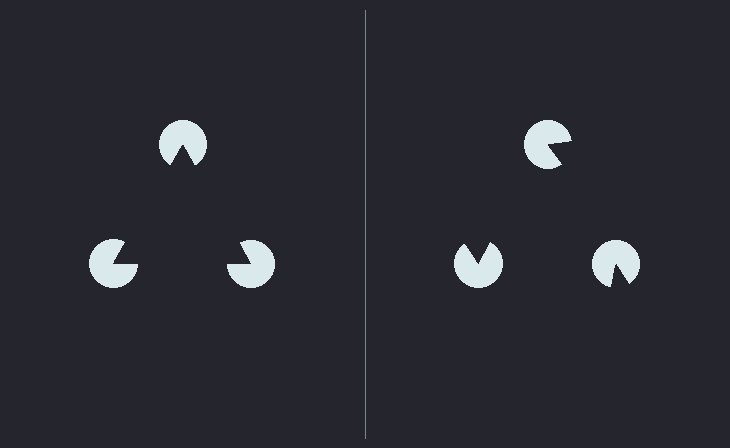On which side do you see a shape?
An illusory triangle appears on the left side. On the right side the wedge cuts are rotated, so no coherent shape forms.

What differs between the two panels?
The pac-man discs are positioned identically on both sides; only the wedge orientations differ. On the left they align to a triangle; on the right they are misaligned.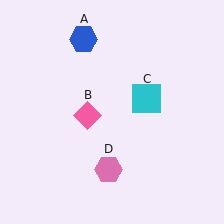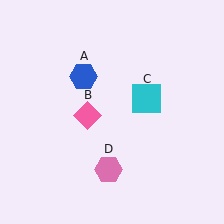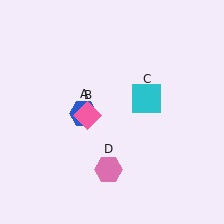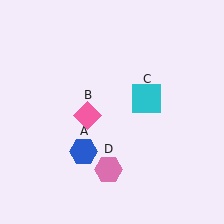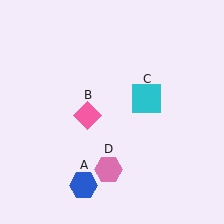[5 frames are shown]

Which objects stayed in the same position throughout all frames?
Pink diamond (object B) and cyan square (object C) and pink hexagon (object D) remained stationary.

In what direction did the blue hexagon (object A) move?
The blue hexagon (object A) moved down.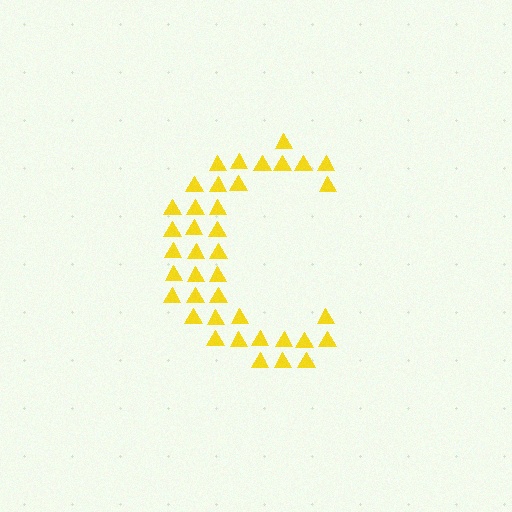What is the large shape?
The large shape is the letter C.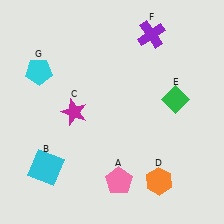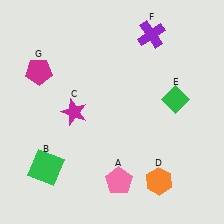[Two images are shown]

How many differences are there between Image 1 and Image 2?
There are 2 differences between the two images.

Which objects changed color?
B changed from cyan to green. G changed from cyan to magenta.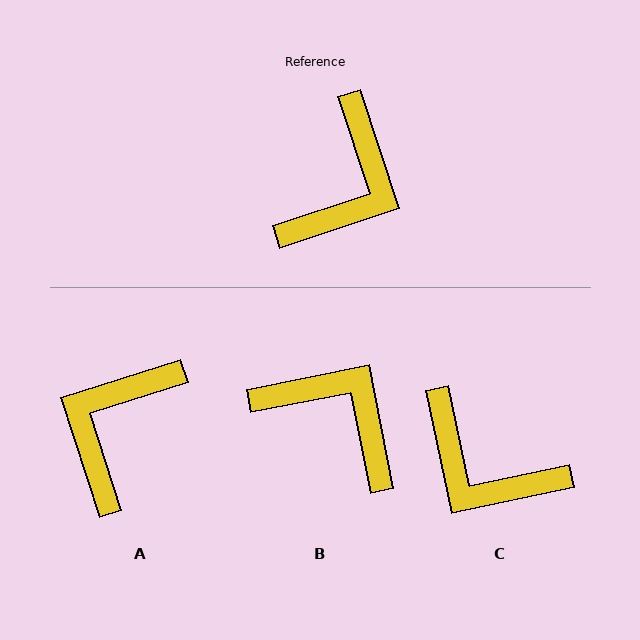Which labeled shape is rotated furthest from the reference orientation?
A, about 179 degrees away.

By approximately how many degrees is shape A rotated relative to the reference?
Approximately 179 degrees counter-clockwise.